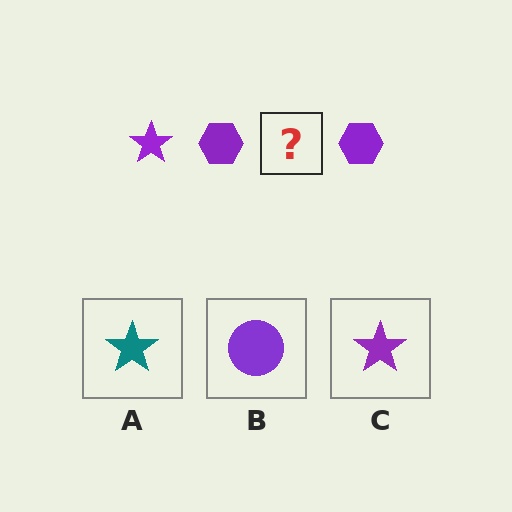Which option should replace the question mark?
Option C.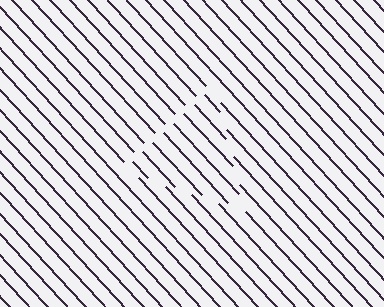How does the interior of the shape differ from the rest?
The interior of the shape contains the same grating, shifted by half a period — the contour is defined by the phase discontinuity where line-ends from the inner and outer gratings abut.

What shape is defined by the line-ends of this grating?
An illusory triangle. The interior of the shape contains the same grating, shifted by half a period — the contour is defined by the phase discontinuity where line-ends from the inner and outer gratings abut.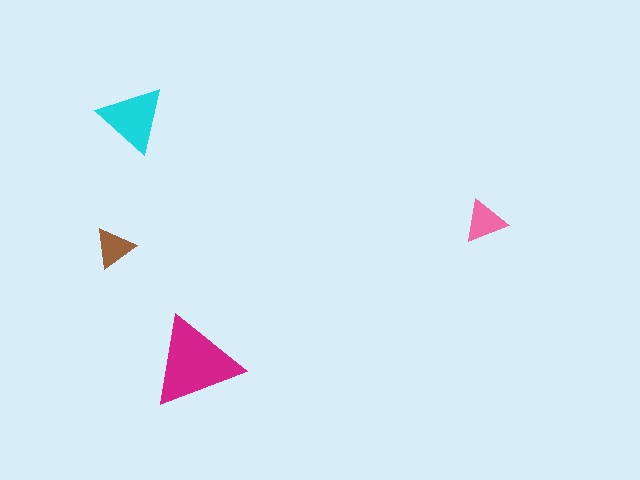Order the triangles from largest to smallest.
the magenta one, the cyan one, the pink one, the brown one.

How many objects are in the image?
There are 4 objects in the image.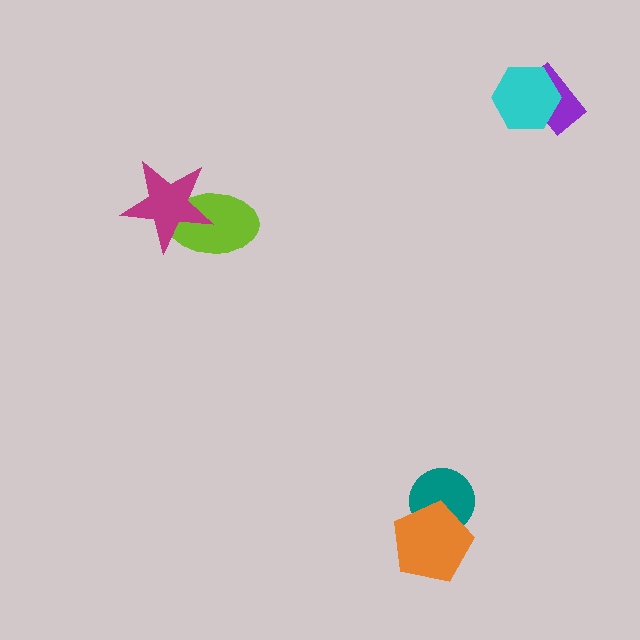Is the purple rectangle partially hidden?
Yes, it is partially covered by another shape.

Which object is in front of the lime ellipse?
The magenta star is in front of the lime ellipse.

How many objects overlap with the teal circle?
1 object overlaps with the teal circle.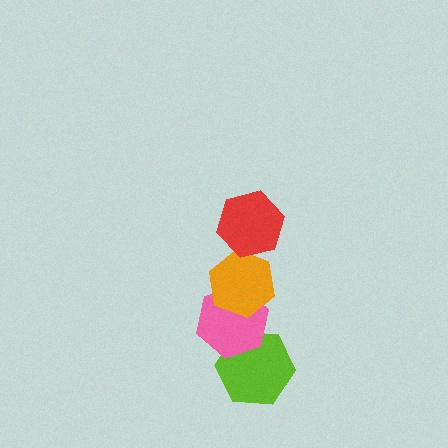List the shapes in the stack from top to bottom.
From top to bottom: the red hexagon, the orange hexagon, the pink hexagon, the lime hexagon.